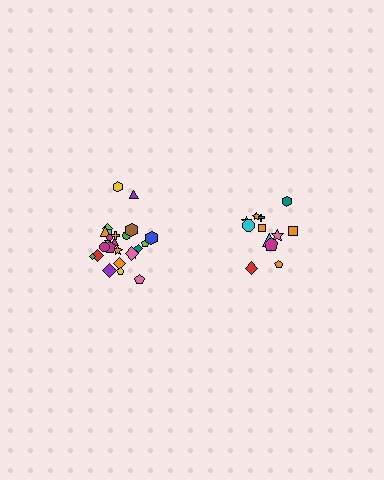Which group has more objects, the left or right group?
The left group.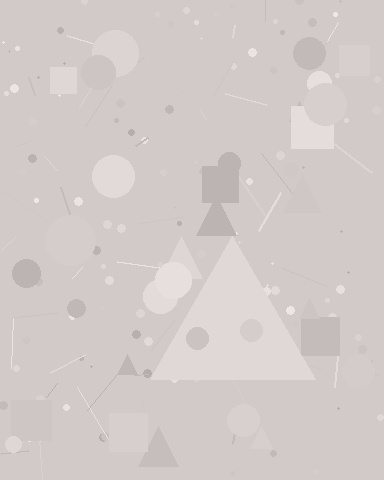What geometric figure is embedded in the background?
A triangle is embedded in the background.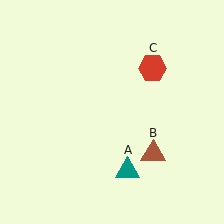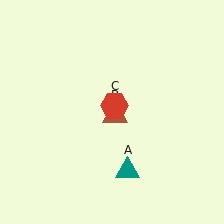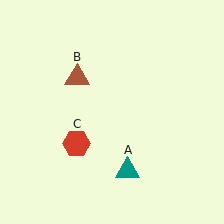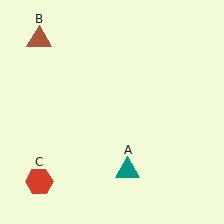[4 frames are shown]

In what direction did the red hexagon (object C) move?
The red hexagon (object C) moved down and to the left.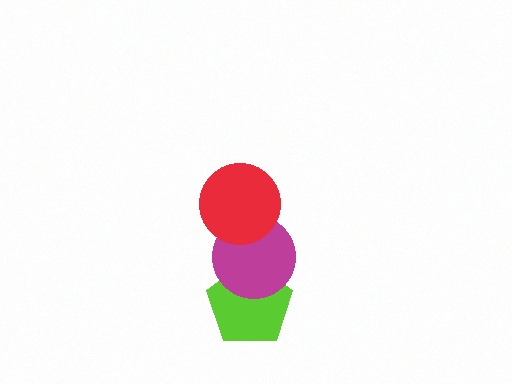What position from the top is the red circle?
The red circle is 1st from the top.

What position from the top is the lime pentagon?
The lime pentagon is 3rd from the top.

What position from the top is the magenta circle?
The magenta circle is 2nd from the top.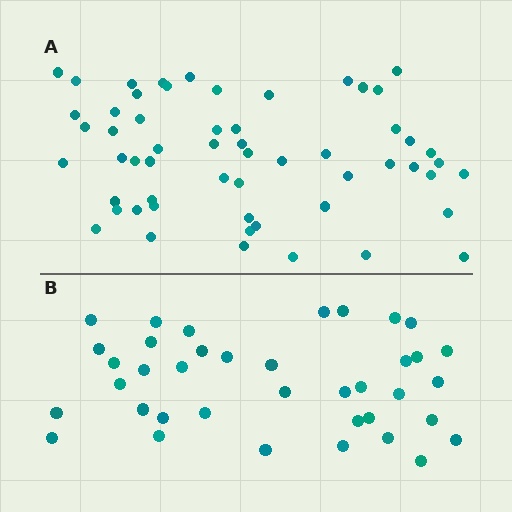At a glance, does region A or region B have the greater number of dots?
Region A (the top region) has more dots.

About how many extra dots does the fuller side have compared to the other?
Region A has approximately 20 more dots than region B.